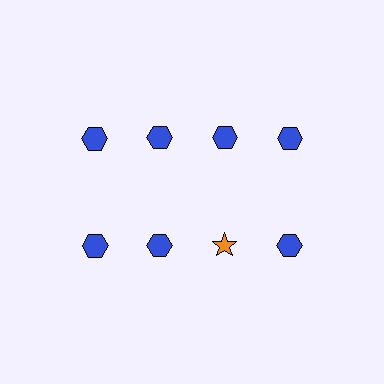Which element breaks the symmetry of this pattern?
The orange star in the second row, center column breaks the symmetry. All other shapes are blue hexagons.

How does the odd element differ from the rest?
It differs in both color (orange instead of blue) and shape (star instead of hexagon).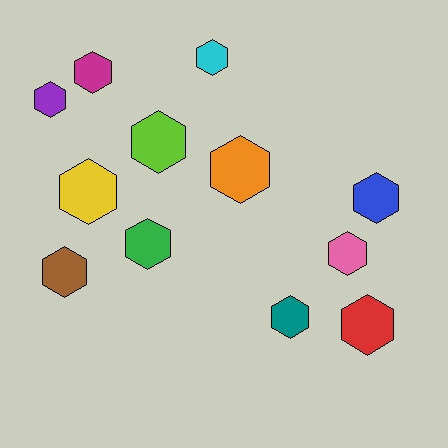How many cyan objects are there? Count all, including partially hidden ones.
There is 1 cyan object.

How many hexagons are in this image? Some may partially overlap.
There are 12 hexagons.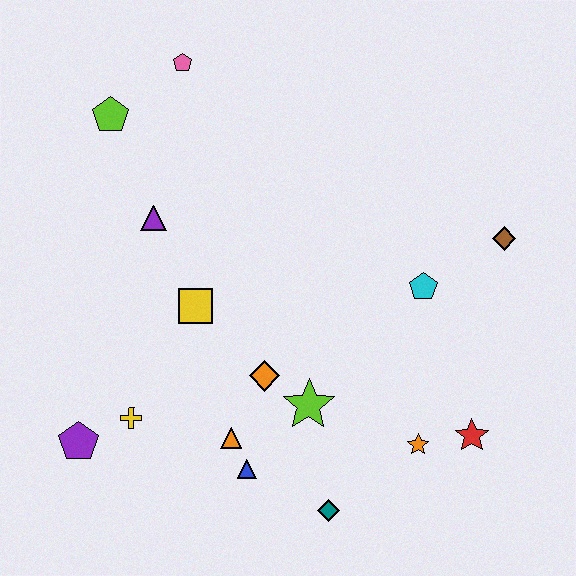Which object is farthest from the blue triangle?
The pink pentagon is farthest from the blue triangle.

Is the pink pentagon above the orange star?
Yes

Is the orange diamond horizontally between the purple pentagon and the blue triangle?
No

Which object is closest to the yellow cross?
The purple pentagon is closest to the yellow cross.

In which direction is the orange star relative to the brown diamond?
The orange star is below the brown diamond.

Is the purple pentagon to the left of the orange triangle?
Yes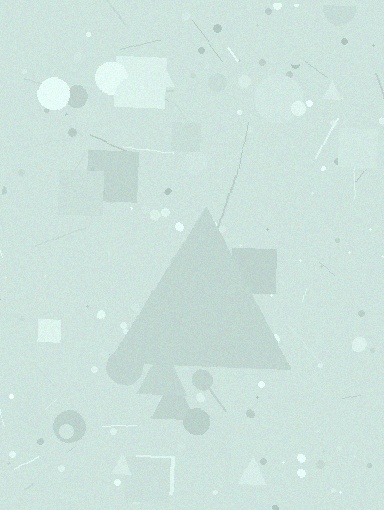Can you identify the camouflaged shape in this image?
The camouflaged shape is a triangle.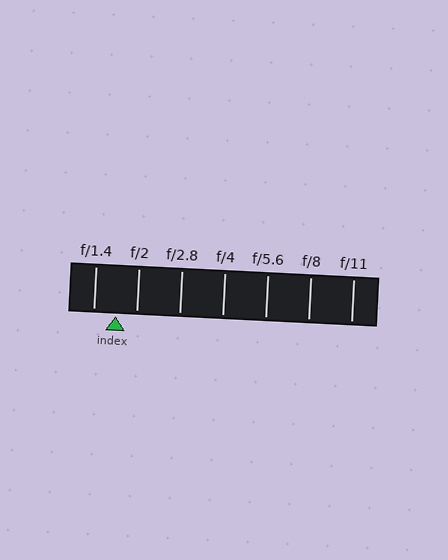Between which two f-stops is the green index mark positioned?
The index mark is between f/1.4 and f/2.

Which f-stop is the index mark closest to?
The index mark is closest to f/2.